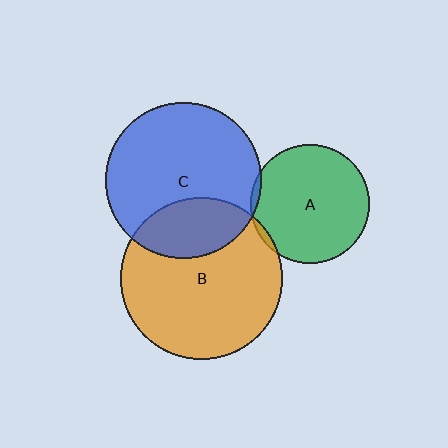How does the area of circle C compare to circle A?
Approximately 1.7 times.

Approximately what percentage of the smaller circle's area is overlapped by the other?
Approximately 5%.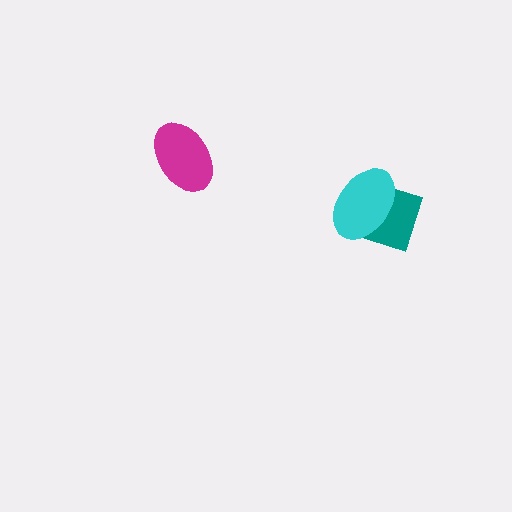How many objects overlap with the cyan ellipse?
1 object overlaps with the cyan ellipse.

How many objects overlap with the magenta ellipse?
0 objects overlap with the magenta ellipse.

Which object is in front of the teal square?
The cyan ellipse is in front of the teal square.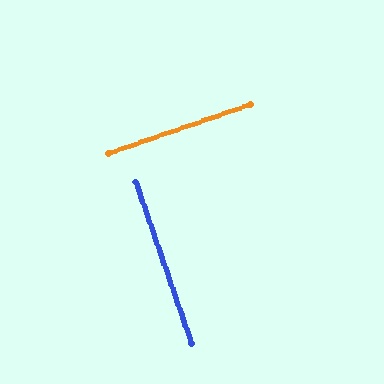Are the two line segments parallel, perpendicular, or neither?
Perpendicular — they meet at approximately 90°.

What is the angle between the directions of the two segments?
Approximately 90 degrees.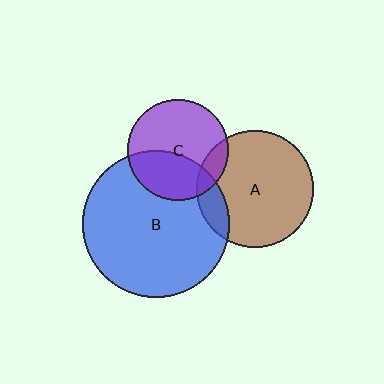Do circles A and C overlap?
Yes.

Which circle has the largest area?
Circle B (blue).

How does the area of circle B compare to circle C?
Approximately 2.1 times.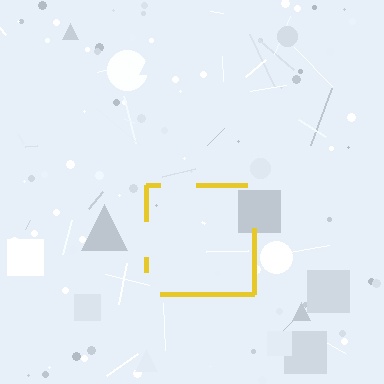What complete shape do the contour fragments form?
The contour fragments form a square.